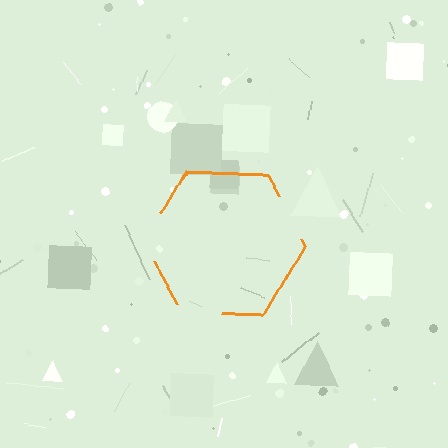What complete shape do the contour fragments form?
The contour fragments form a hexagon.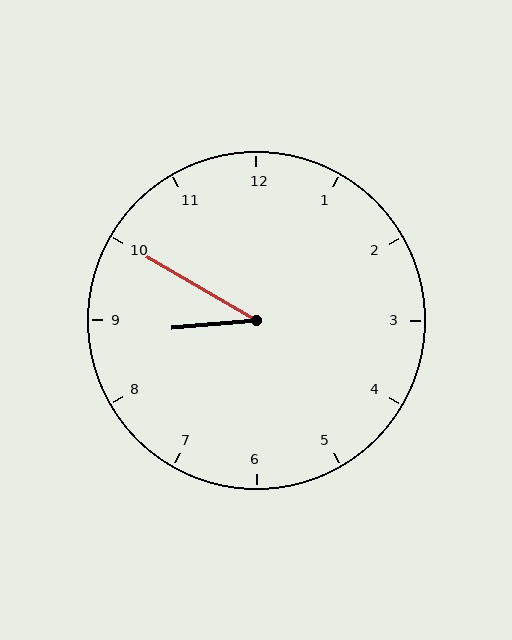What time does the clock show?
8:50.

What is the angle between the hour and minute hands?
Approximately 35 degrees.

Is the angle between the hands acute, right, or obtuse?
It is acute.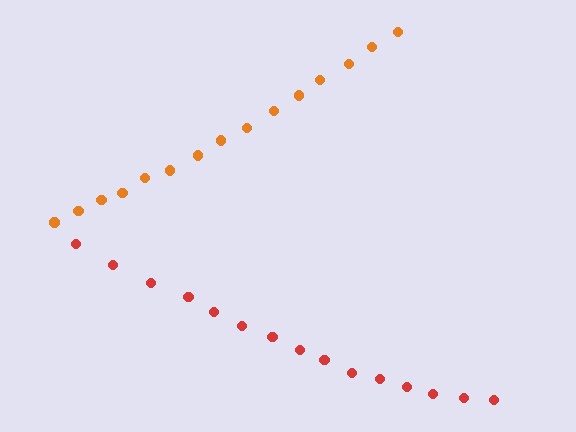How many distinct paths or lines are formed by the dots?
There are 2 distinct paths.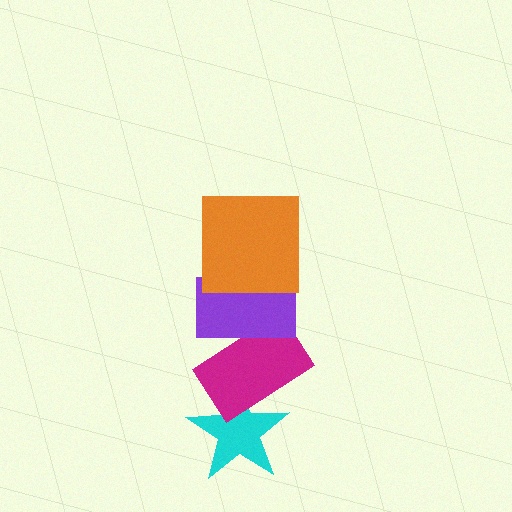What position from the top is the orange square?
The orange square is 1st from the top.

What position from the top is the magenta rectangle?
The magenta rectangle is 3rd from the top.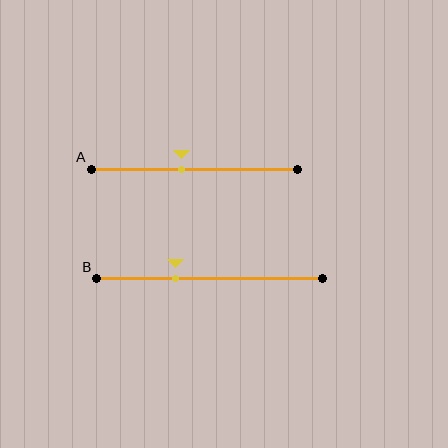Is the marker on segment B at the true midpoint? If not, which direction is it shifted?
No, the marker on segment B is shifted to the left by about 15% of the segment length.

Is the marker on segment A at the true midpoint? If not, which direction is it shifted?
No, the marker on segment A is shifted to the left by about 6% of the segment length.